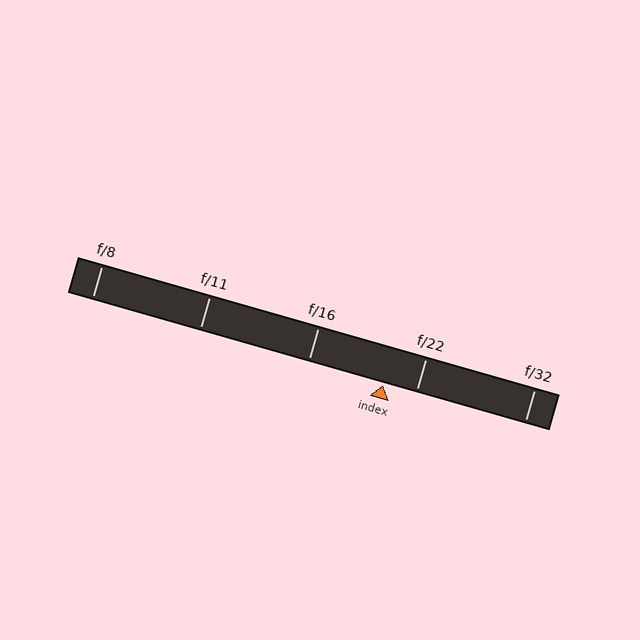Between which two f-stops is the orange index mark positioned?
The index mark is between f/16 and f/22.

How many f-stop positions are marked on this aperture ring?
There are 5 f-stop positions marked.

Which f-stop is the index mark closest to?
The index mark is closest to f/22.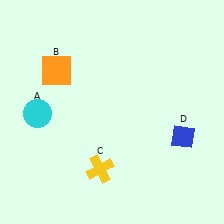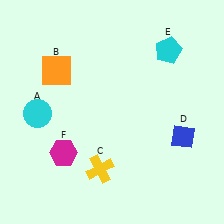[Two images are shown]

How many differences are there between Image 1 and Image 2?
There are 2 differences between the two images.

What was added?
A cyan pentagon (E), a magenta hexagon (F) were added in Image 2.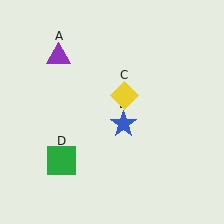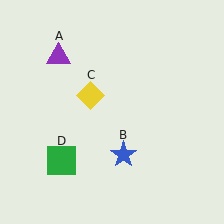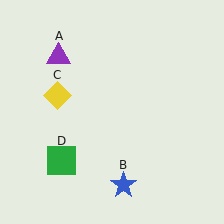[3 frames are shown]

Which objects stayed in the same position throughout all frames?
Purple triangle (object A) and green square (object D) remained stationary.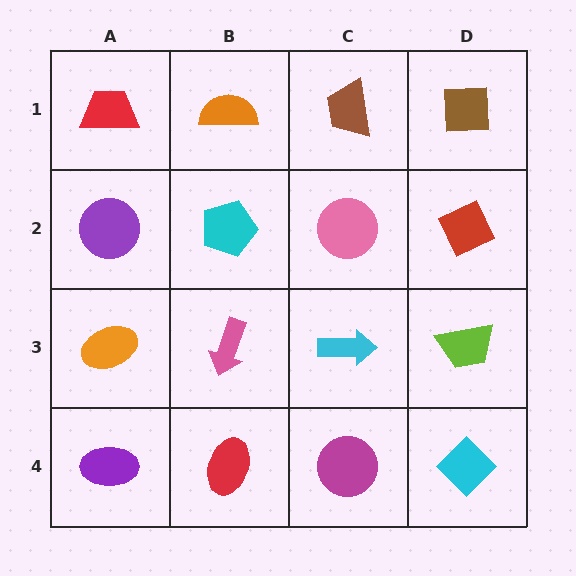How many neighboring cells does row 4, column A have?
2.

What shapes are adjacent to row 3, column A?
A purple circle (row 2, column A), a purple ellipse (row 4, column A), a pink arrow (row 3, column B).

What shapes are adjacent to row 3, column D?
A red diamond (row 2, column D), a cyan diamond (row 4, column D), a cyan arrow (row 3, column C).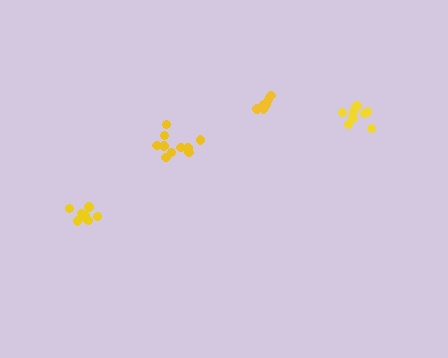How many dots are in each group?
Group 1: 7 dots, Group 2: 10 dots, Group 3: 9 dots, Group 4: 10 dots (36 total).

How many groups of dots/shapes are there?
There are 4 groups.